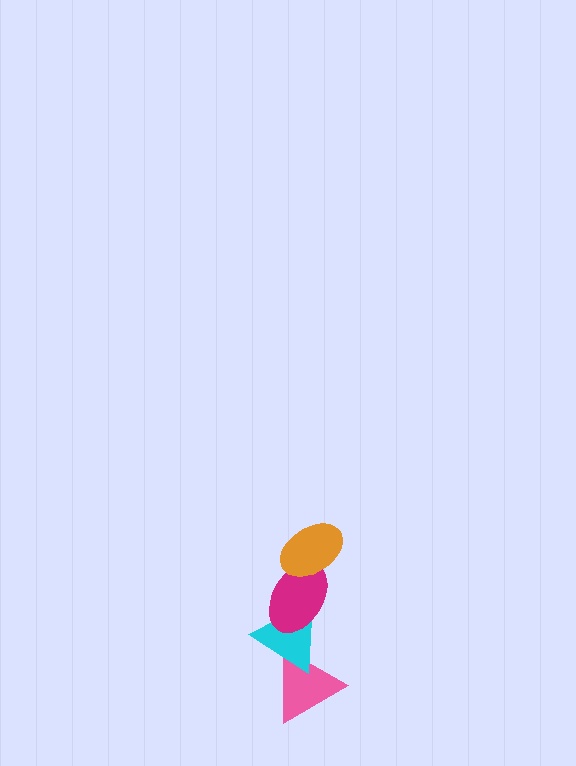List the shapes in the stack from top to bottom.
From top to bottom: the orange ellipse, the magenta ellipse, the cyan triangle, the pink triangle.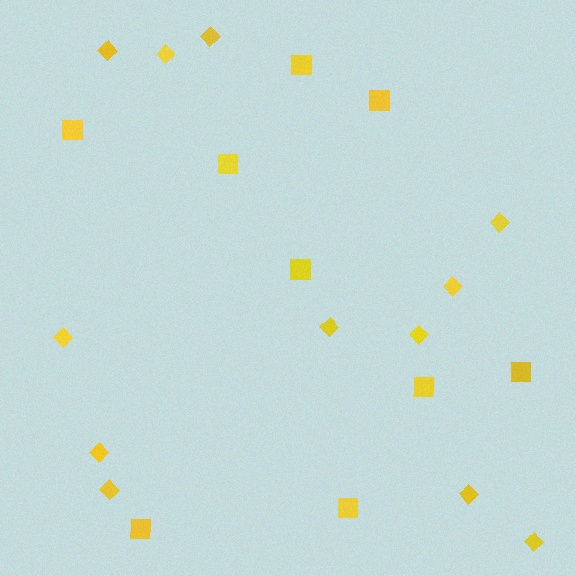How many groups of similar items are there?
There are 2 groups: one group of diamonds (12) and one group of squares (9).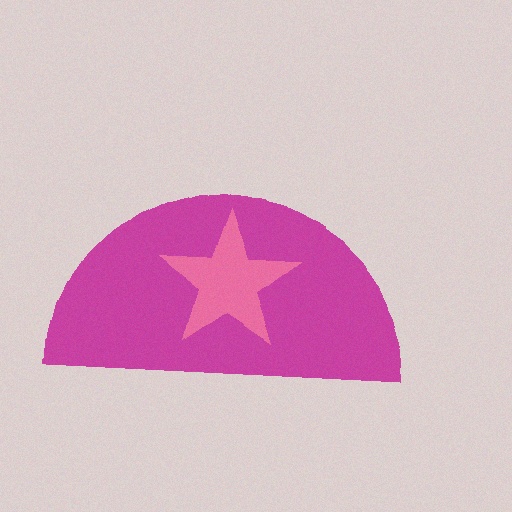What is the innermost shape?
The pink star.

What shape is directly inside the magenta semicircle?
The pink star.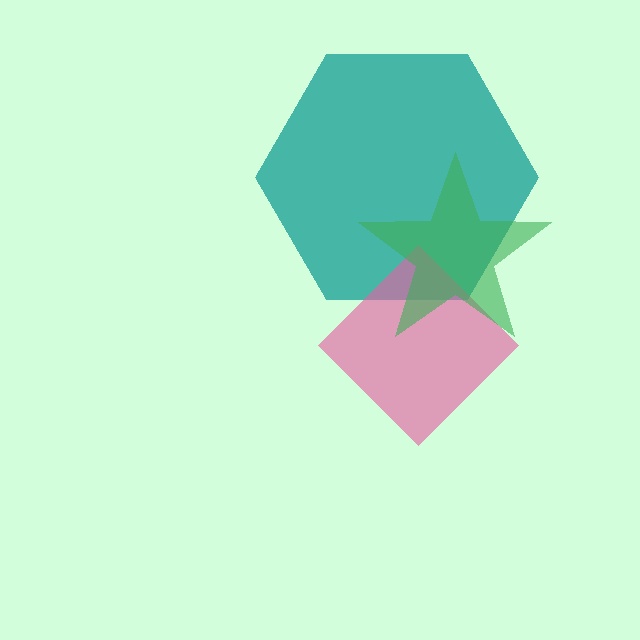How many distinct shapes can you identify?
There are 3 distinct shapes: a teal hexagon, a pink diamond, a green star.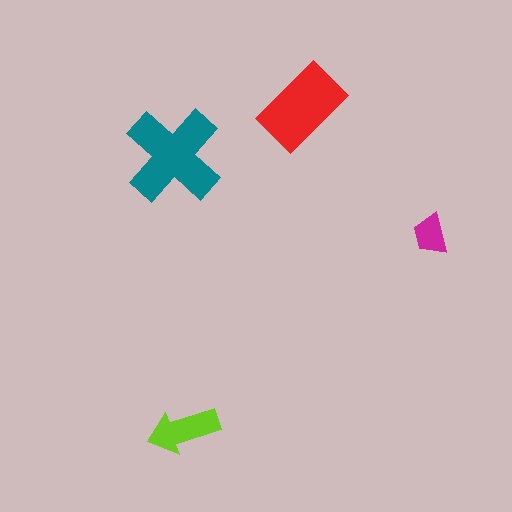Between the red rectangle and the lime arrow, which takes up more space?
The red rectangle.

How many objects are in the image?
There are 4 objects in the image.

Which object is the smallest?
The magenta trapezoid.